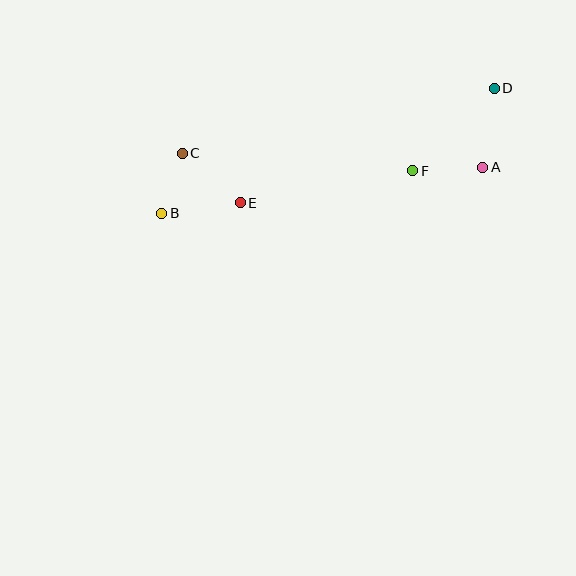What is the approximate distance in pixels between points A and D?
The distance between A and D is approximately 80 pixels.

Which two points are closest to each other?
Points B and C are closest to each other.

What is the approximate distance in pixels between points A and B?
The distance between A and B is approximately 324 pixels.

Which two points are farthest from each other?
Points B and D are farthest from each other.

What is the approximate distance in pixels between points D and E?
The distance between D and E is approximately 279 pixels.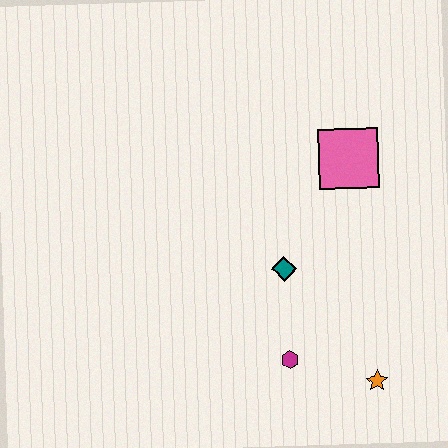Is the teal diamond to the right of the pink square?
No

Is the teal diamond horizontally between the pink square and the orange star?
No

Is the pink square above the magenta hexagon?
Yes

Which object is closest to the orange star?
The magenta hexagon is closest to the orange star.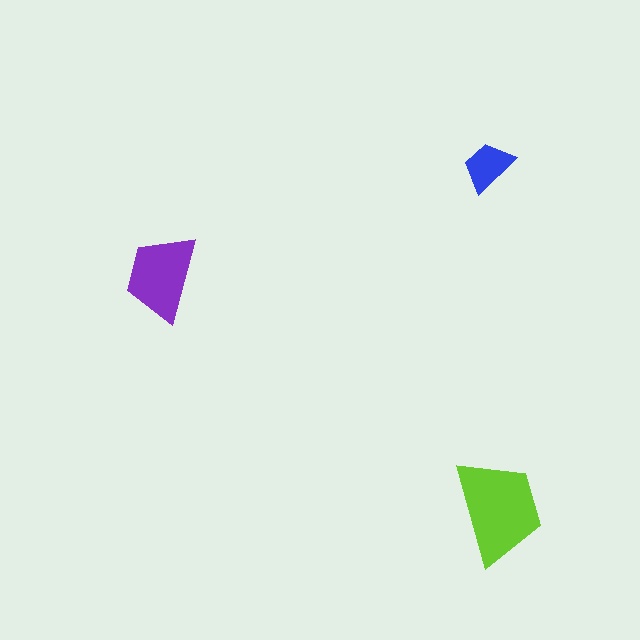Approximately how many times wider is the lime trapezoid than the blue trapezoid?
About 2 times wider.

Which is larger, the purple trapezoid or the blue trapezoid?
The purple one.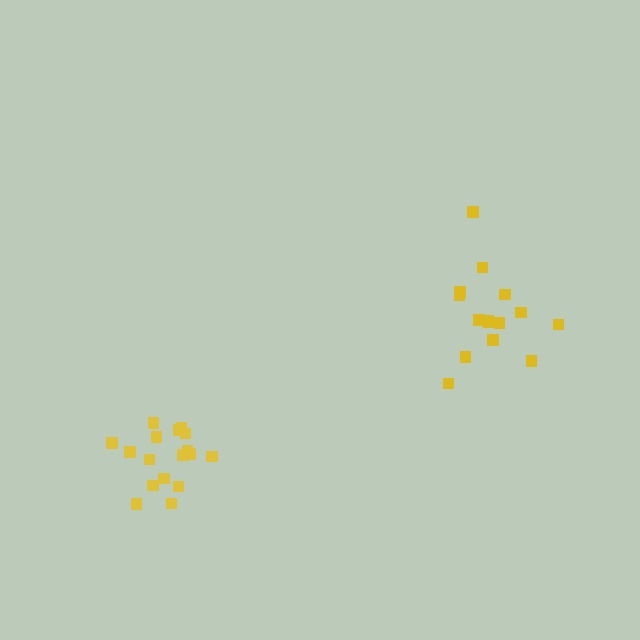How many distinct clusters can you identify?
There are 2 distinct clusters.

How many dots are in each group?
Group 1: 17 dots, Group 2: 15 dots (32 total).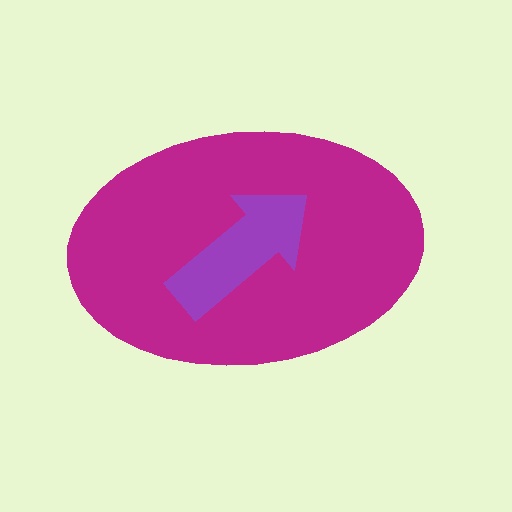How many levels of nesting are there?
2.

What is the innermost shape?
The purple arrow.